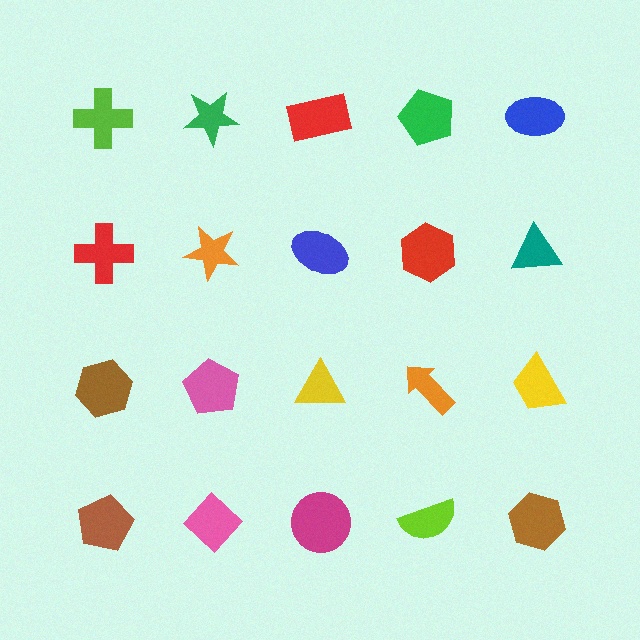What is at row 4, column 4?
A lime semicircle.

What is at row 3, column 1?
A brown hexagon.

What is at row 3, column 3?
A yellow triangle.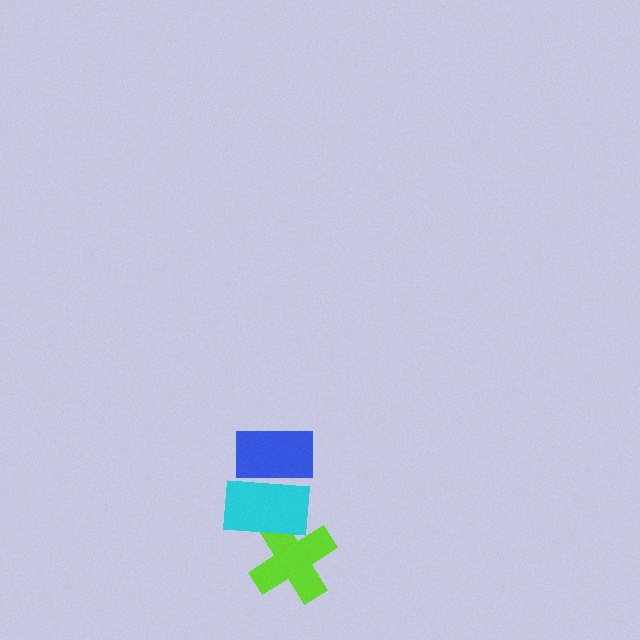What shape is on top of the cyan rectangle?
The blue rectangle is on top of the cyan rectangle.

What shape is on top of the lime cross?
The cyan rectangle is on top of the lime cross.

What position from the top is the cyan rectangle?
The cyan rectangle is 2nd from the top.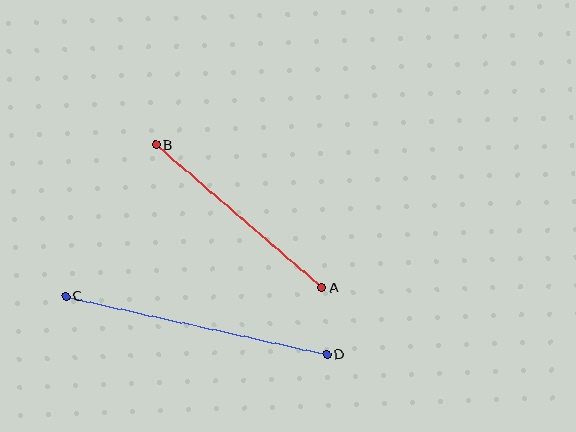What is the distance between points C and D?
The distance is approximately 267 pixels.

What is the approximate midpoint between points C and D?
The midpoint is at approximately (196, 326) pixels.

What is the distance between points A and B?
The distance is approximately 219 pixels.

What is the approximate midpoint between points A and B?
The midpoint is at approximately (239, 216) pixels.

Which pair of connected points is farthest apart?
Points C and D are farthest apart.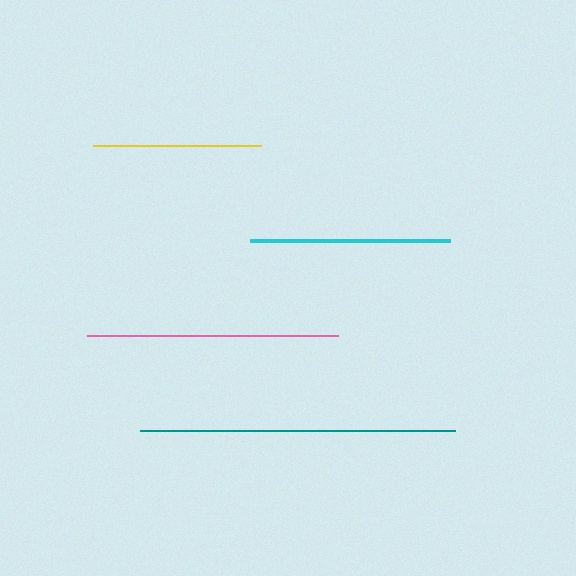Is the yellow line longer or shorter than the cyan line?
The cyan line is longer than the yellow line.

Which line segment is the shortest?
The yellow line is the shortest at approximately 168 pixels.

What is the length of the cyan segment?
The cyan segment is approximately 200 pixels long.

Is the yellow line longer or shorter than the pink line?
The pink line is longer than the yellow line.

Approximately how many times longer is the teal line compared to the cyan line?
The teal line is approximately 1.6 times the length of the cyan line.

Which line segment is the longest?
The teal line is the longest at approximately 315 pixels.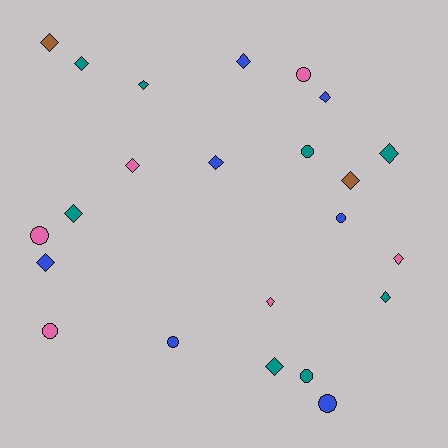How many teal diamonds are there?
There are 6 teal diamonds.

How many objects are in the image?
There are 23 objects.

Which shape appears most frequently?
Diamond, with 15 objects.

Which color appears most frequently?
Teal, with 8 objects.